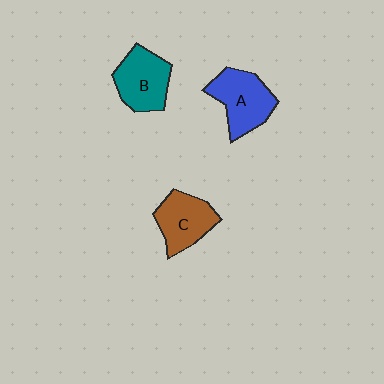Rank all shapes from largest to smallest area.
From largest to smallest: A (blue), B (teal), C (brown).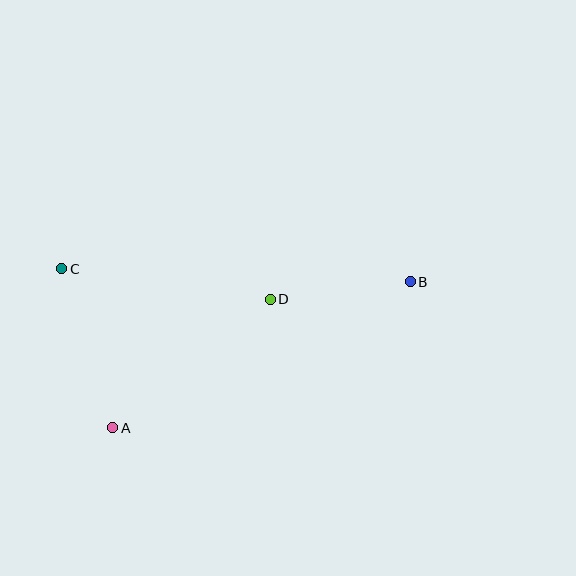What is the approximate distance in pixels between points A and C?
The distance between A and C is approximately 167 pixels.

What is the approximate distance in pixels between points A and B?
The distance between A and B is approximately 331 pixels.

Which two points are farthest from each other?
Points B and C are farthest from each other.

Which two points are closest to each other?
Points B and D are closest to each other.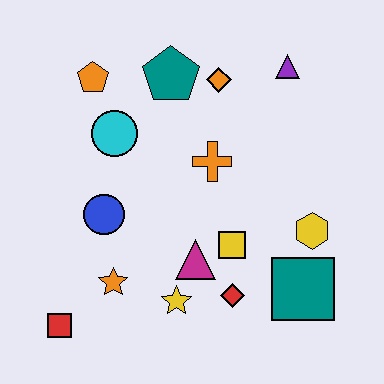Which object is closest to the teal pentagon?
The orange diamond is closest to the teal pentagon.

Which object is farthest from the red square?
The purple triangle is farthest from the red square.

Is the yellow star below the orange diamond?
Yes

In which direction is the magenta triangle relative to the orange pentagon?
The magenta triangle is below the orange pentagon.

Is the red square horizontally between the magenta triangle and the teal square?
No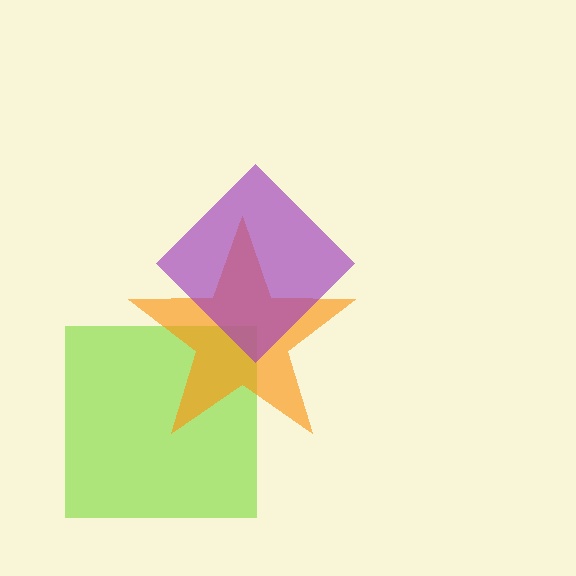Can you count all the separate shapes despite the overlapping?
Yes, there are 3 separate shapes.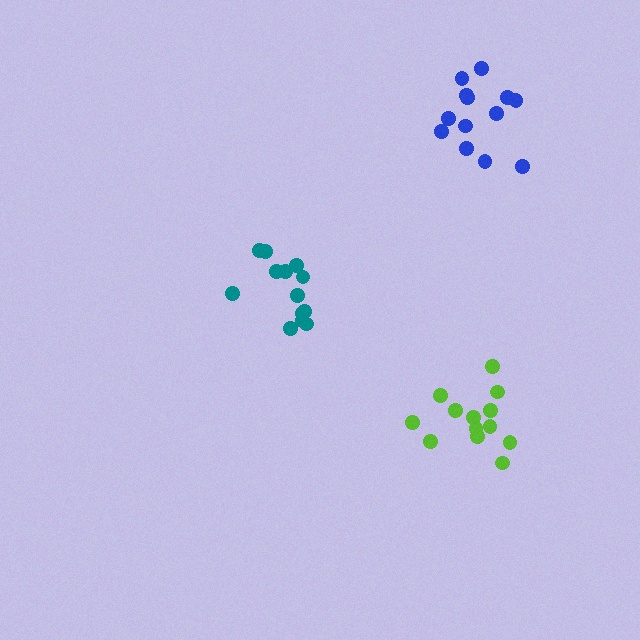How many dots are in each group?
Group 1: 13 dots, Group 2: 13 dots, Group 3: 13 dots (39 total).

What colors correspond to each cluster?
The clusters are colored: teal, lime, blue.